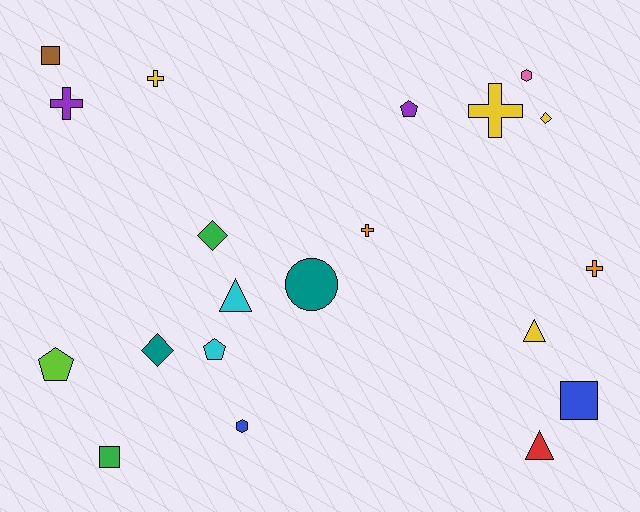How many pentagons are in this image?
There are 3 pentagons.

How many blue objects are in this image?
There are 2 blue objects.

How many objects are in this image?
There are 20 objects.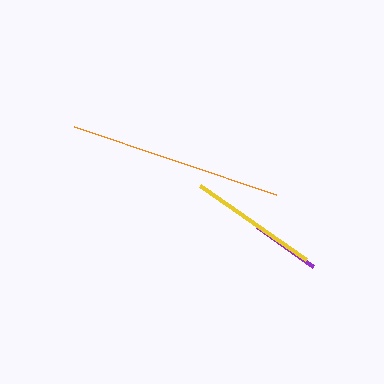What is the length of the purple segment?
The purple segment is approximately 69 pixels long.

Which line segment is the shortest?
The purple line is the shortest at approximately 69 pixels.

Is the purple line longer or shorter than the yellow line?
The yellow line is longer than the purple line.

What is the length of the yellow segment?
The yellow segment is approximately 129 pixels long.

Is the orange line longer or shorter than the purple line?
The orange line is longer than the purple line.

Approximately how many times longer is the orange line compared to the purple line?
The orange line is approximately 3.1 times the length of the purple line.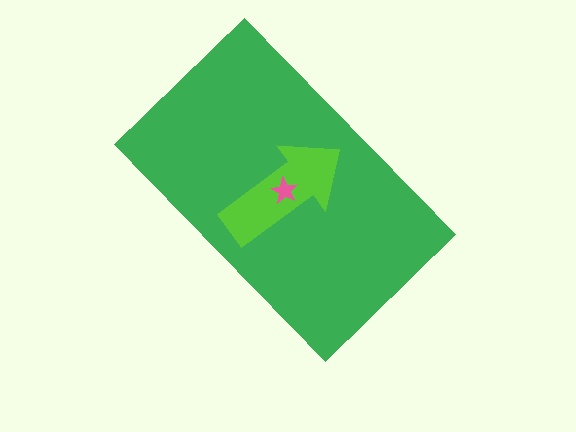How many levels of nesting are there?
3.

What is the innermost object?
The pink star.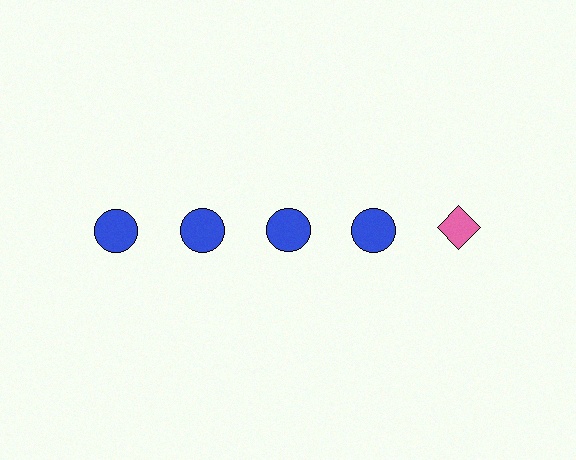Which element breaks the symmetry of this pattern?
The pink diamond in the top row, rightmost column breaks the symmetry. All other shapes are blue circles.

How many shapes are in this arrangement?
There are 5 shapes arranged in a grid pattern.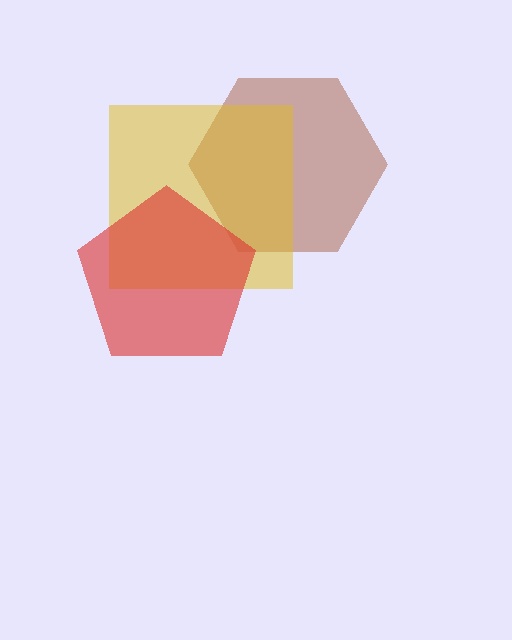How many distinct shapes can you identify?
There are 3 distinct shapes: a brown hexagon, a yellow square, a red pentagon.